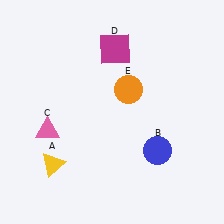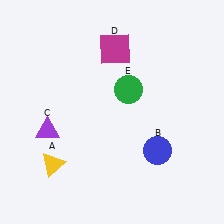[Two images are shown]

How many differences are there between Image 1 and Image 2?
There are 2 differences between the two images.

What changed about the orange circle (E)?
In Image 1, E is orange. In Image 2, it changed to green.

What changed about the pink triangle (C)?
In Image 1, C is pink. In Image 2, it changed to purple.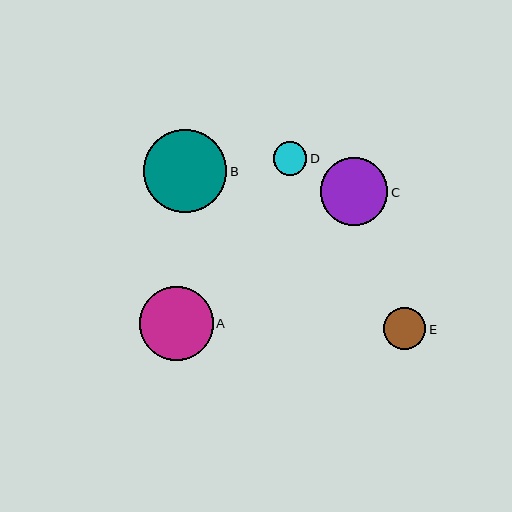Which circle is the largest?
Circle B is the largest with a size of approximately 83 pixels.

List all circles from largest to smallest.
From largest to smallest: B, A, C, E, D.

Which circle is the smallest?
Circle D is the smallest with a size of approximately 34 pixels.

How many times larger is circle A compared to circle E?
Circle A is approximately 1.7 times the size of circle E.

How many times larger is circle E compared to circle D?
Circle E is approximately 1.3 times the size of circle D.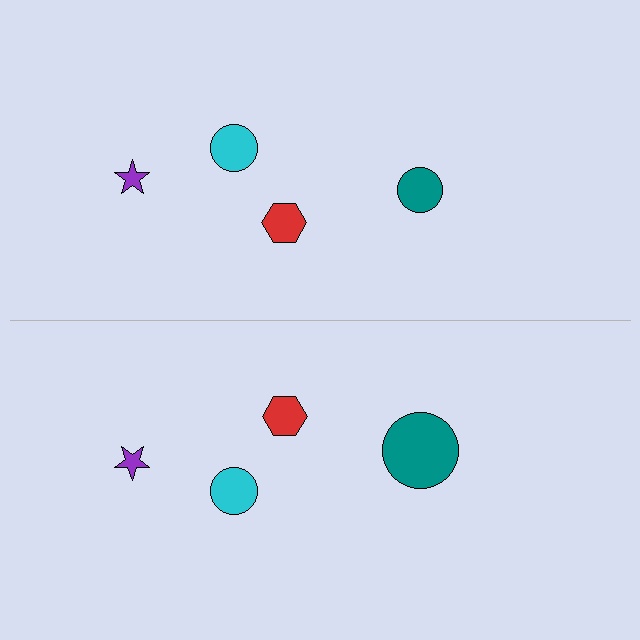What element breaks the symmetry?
The teal circle on the bottom side has a different size than its mirror counterpart.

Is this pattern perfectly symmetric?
No, the pattern is not perfectly symmetric. The teal circle on the bottom side has a different size than its mirror counterpart.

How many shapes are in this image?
There are 8 shapes in this image.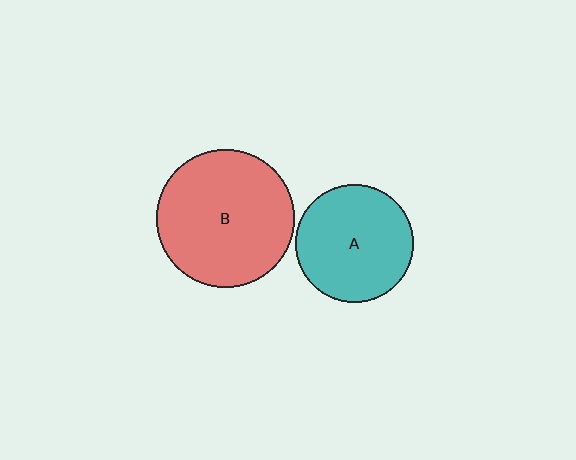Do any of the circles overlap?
No, none of the circles overlap.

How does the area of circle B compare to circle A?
Approximately 1.4 times.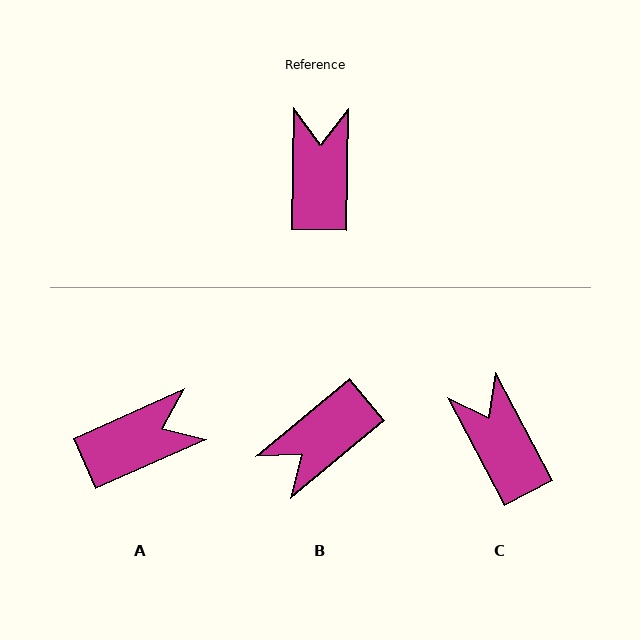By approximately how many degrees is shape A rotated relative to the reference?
Approximately 65 degrees clockwise.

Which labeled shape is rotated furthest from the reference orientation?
B, about 131 degrees away.